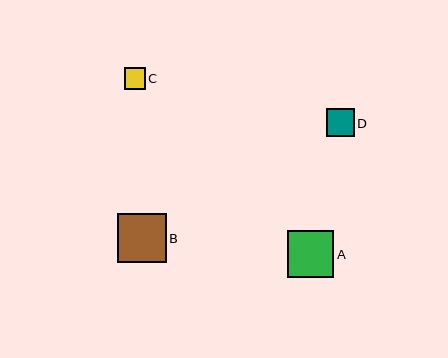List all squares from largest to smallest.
From largest to smallest: B, A, D, C.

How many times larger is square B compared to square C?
Square B is approximately 2.3 times the size of square C.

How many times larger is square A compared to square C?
Square A is approximately 2.2 times the size of square C.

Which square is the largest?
Square B is the largest with a size of approximately 49 pixels.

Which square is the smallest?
Square C is the smallest with a size of approximately 21 pixels.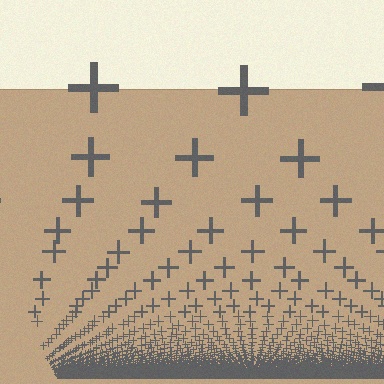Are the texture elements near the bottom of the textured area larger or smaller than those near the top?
Smaller. The gradient is inverted — elements near the bottom are smaller and denser.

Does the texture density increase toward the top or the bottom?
Density increases toward the bottom.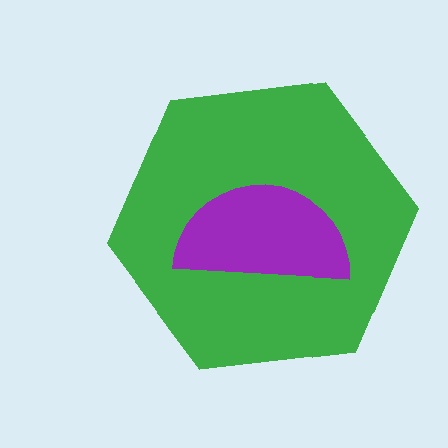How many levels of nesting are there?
2.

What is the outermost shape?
The green hexagon.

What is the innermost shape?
The purple semicircle.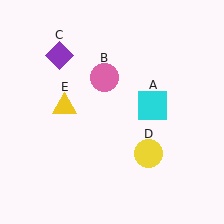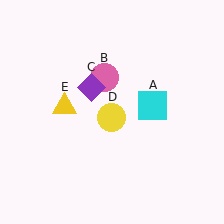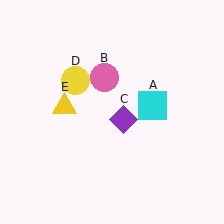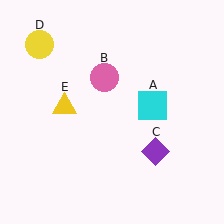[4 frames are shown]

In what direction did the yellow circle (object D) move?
The yellow circle (object D) moved up and to the left.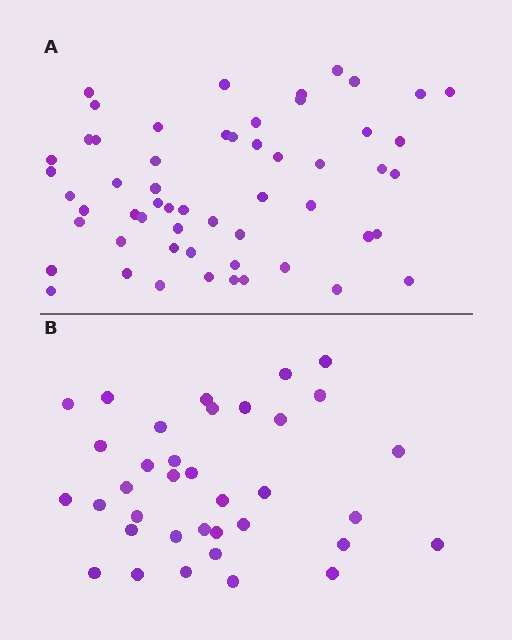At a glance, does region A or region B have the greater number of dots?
Region A (the top region) has more dots.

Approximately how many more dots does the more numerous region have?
Region A has approximately 20 more dots than region B.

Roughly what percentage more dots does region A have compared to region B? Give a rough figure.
About 55% more.